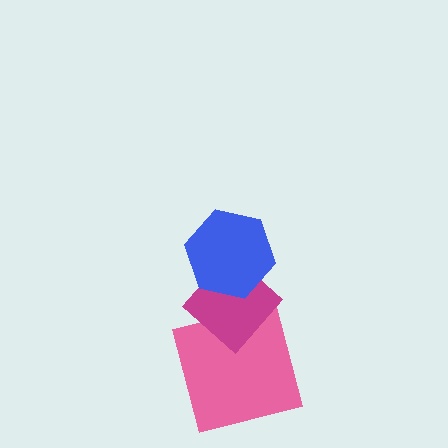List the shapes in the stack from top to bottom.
From top to bottom: the blue hexagon, the magenta diamond, the pink square.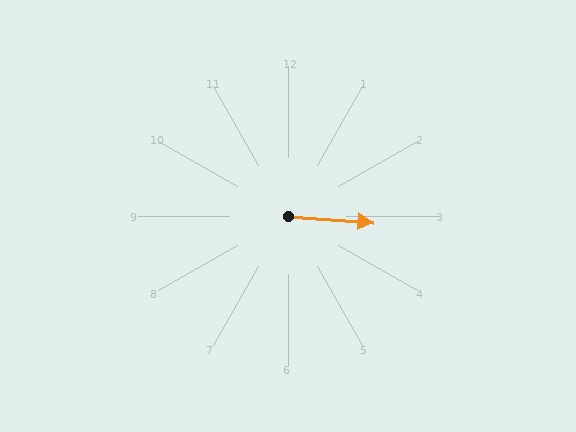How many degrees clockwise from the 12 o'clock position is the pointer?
Approximately 94 degrees.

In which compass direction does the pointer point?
East.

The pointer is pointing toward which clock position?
Roughly 3 o'clock.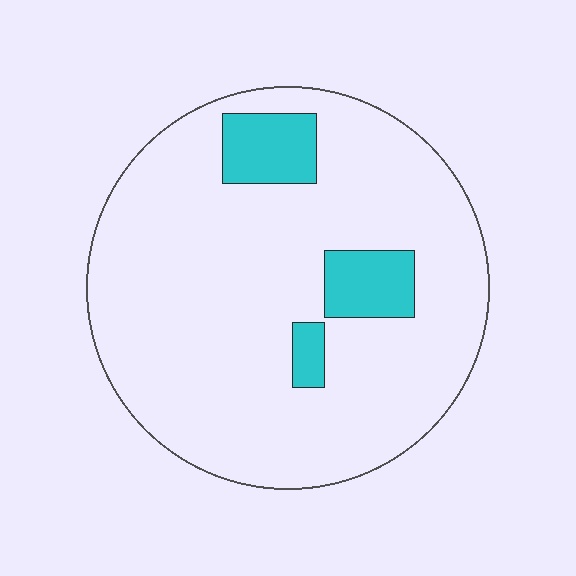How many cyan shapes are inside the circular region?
3.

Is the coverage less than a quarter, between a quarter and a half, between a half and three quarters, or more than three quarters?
Less than a quarter.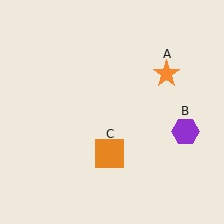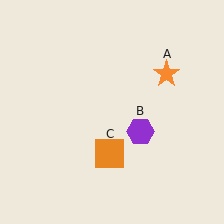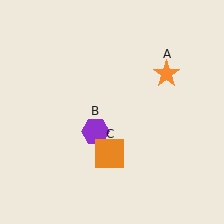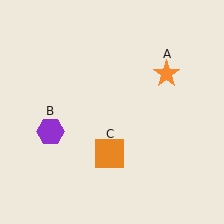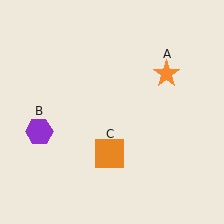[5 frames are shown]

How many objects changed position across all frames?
1 object changed position: purple hexagon (object B).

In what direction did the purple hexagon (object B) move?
The purple hexagon (object B) moved left.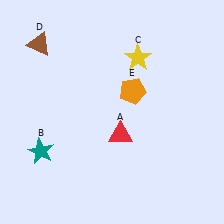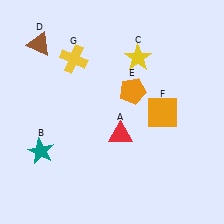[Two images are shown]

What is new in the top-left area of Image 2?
A yellow cross (G) was added in the top-left area of Image 2.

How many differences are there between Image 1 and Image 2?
There are 2 differences between the two images.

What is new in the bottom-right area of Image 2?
An orange square (F) was added in the bottom-right area of Image 2.